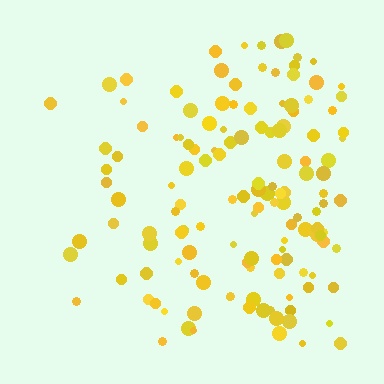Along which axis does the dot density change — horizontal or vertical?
Horizontal.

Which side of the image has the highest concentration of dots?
The right.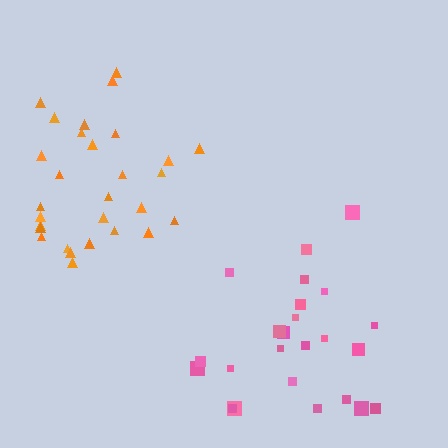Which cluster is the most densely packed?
Pink.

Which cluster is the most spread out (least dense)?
Orange.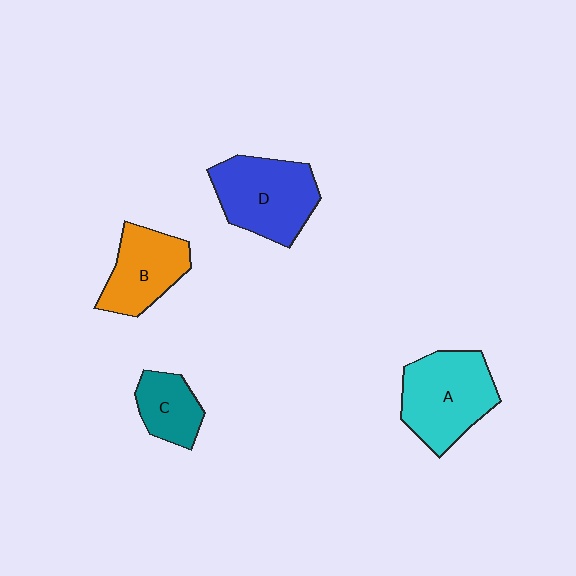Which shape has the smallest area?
Shape C (teal).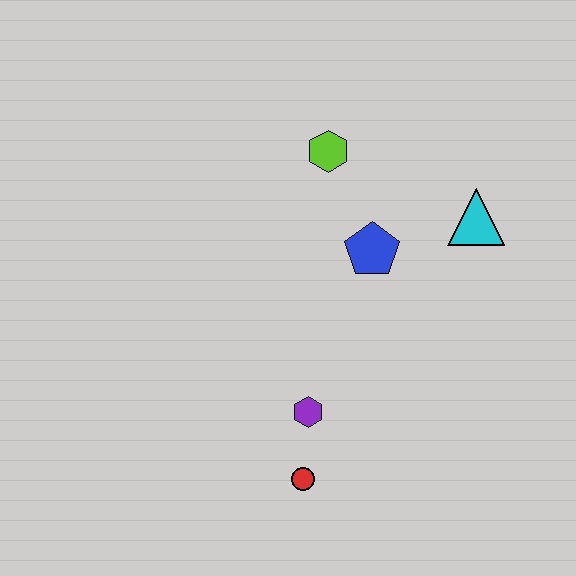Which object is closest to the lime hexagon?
The blue pentagon is closest to the lime hexagon.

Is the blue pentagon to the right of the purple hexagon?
Yes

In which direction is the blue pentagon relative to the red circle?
The blue pentagon is above the red circle.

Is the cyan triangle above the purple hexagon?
Yes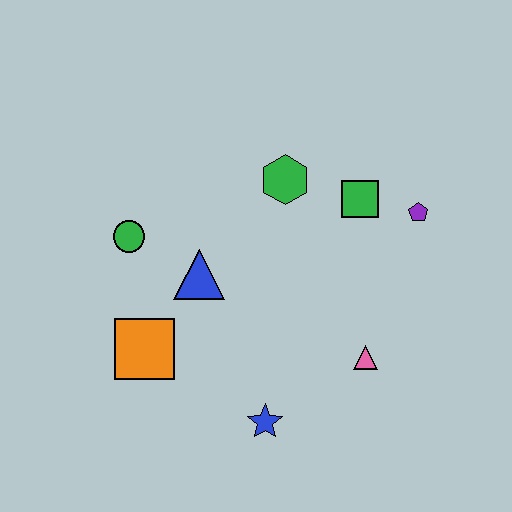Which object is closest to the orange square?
The blue triangle is closest to the orange square.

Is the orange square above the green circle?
No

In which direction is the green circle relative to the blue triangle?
The green circle is to the left of the blue triangle.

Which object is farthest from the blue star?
The purple pentagon is farthest from the blue star.